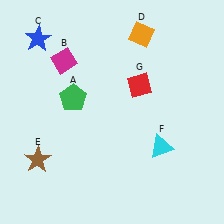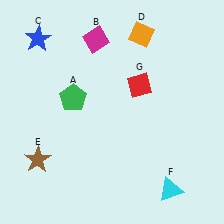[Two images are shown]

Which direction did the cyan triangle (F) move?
The cyan triangle (F) moved down.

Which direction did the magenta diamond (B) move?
The magenta diamond (B) moved right.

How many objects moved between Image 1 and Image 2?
2 objects moved between the two images.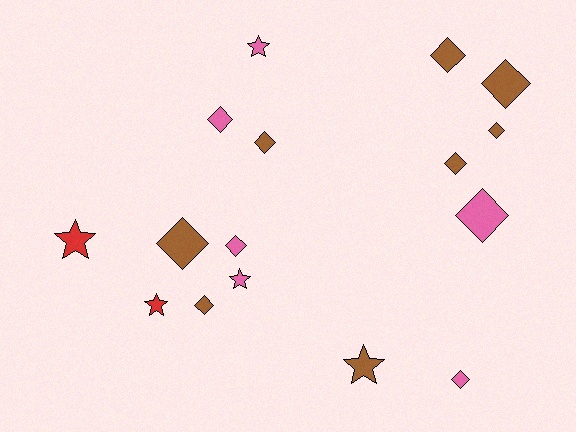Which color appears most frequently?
Brown, with 8 objects.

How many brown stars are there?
There is 1 brown star.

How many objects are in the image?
There are 16 objects.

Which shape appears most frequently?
Diamond, with 11 objects.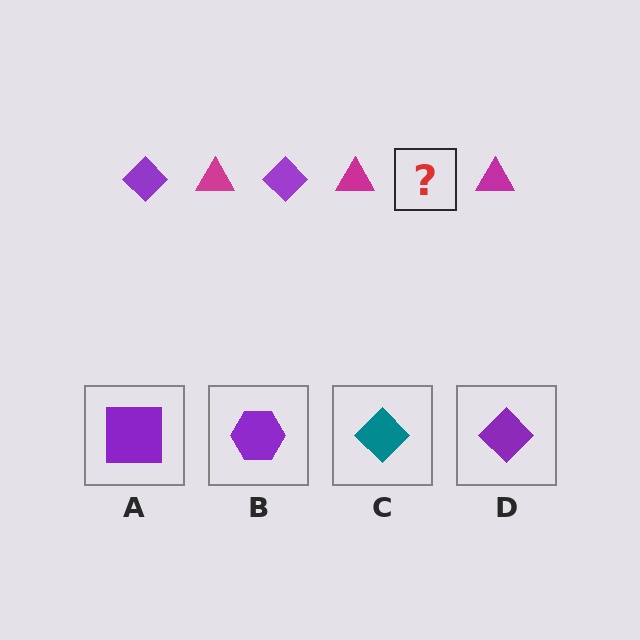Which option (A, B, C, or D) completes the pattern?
D.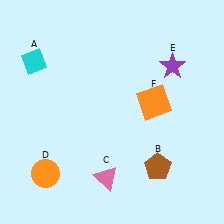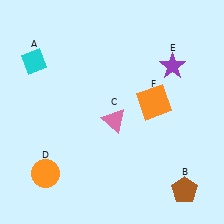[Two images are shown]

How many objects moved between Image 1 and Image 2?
2 objects moved between the two images.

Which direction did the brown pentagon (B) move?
The brown pentagon (B) moved right.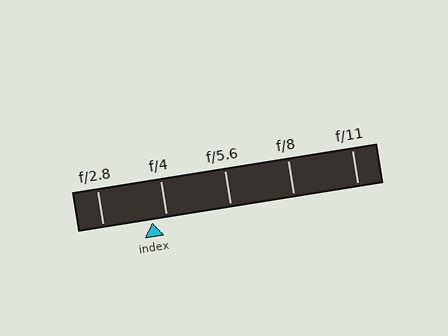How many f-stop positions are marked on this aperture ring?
There are 5 f-stop positions marked.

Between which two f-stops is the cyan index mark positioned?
The index mark is between f/2.8 and f/4.